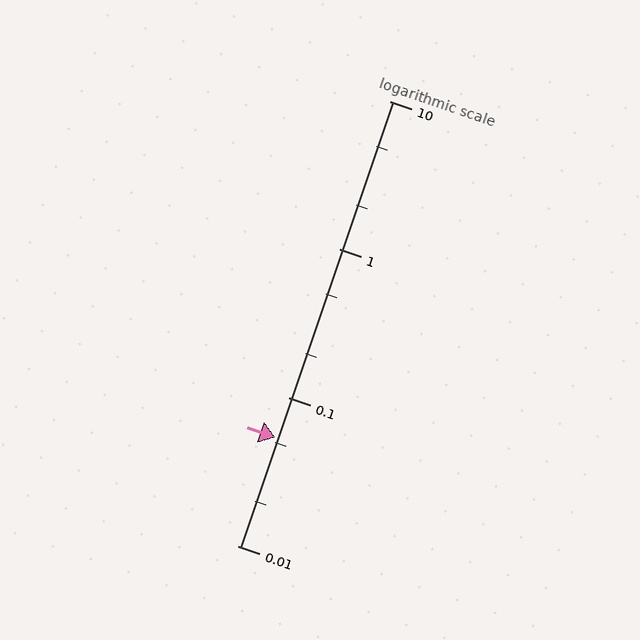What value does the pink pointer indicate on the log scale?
The pointer indicates approximately 0.054.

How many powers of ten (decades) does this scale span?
The scale spans 3 decades, from 0.01 to 10.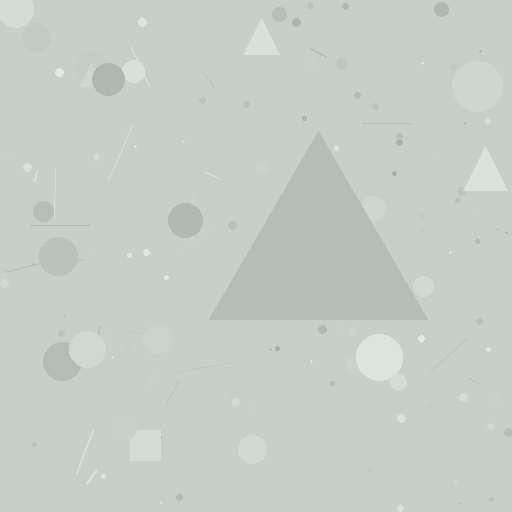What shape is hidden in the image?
A triangle is hidden in the image.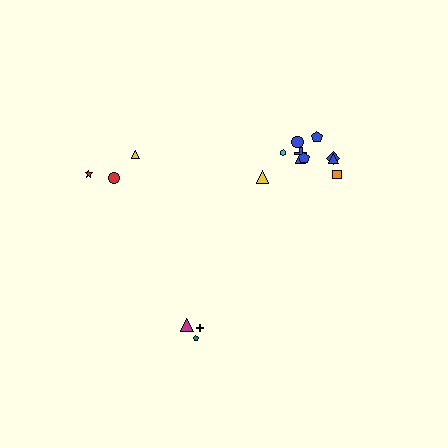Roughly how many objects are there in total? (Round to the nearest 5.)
Roughly 15 objects in total.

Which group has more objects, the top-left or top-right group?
The top-right group.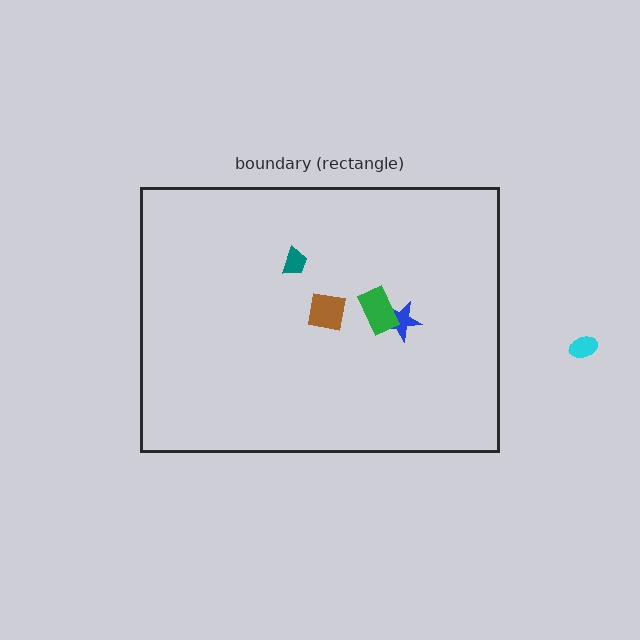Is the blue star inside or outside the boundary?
Inside.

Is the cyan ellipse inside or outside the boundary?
Outside.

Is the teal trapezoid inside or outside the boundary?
Inside.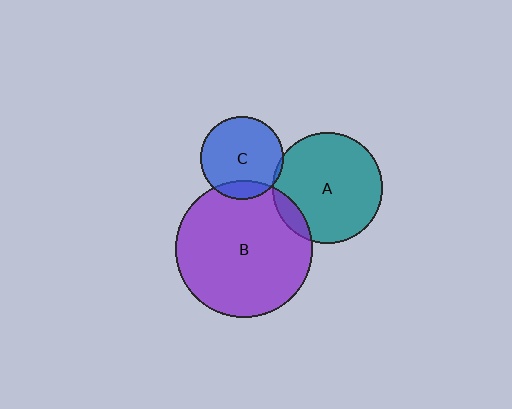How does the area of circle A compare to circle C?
Approximately 1.8 times.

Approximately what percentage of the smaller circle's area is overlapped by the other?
Approximately 10%.